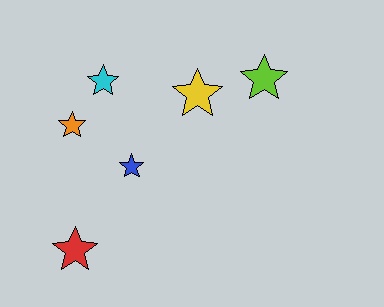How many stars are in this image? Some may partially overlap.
There are 6 stars.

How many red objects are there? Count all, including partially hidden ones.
There is 1 red object.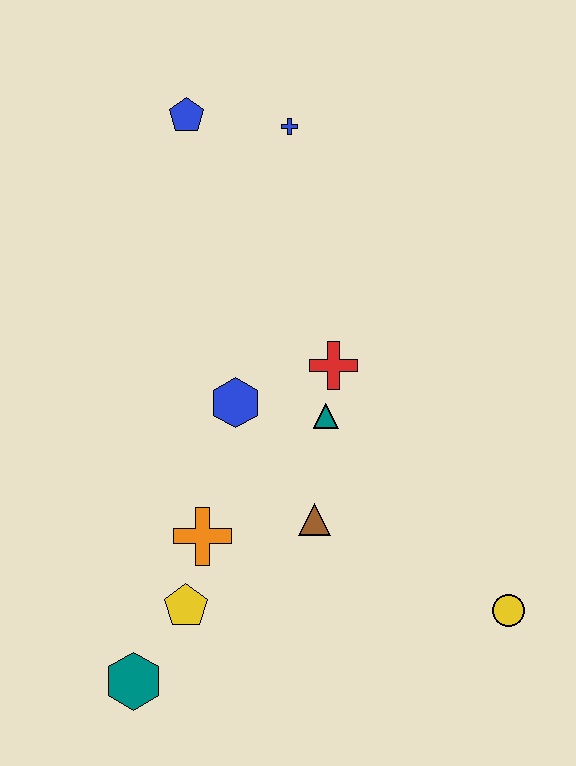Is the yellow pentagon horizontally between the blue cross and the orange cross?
No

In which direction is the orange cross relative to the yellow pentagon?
The orange cross is above the yellow pentagon.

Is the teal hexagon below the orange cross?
Yes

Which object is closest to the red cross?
The teal triangle is closest to the red cross.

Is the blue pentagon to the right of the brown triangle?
No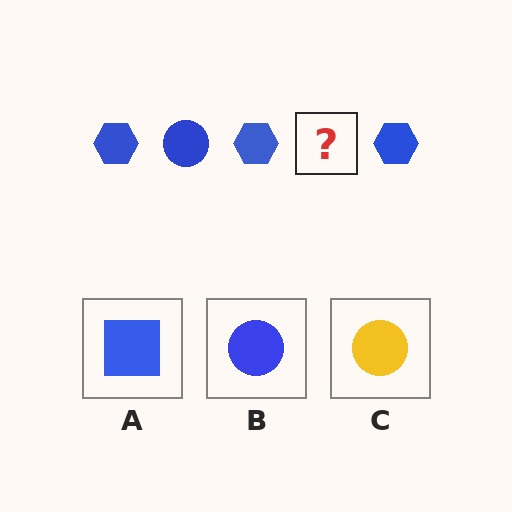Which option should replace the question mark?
Option B.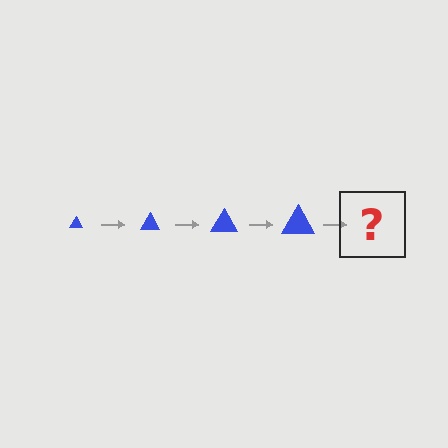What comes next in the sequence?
The next element should be a blue triangle, larger than the previous one.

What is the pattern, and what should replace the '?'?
The pattern is that the triangle gets progressively larger each step. The '?' should be a blue triangle, larger than the previous one.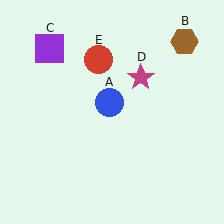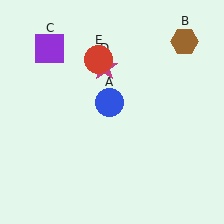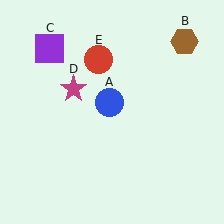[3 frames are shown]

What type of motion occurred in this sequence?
The magenta star (object D) rotated counterclockwise around the center of the scene.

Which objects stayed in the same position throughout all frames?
Blue circle (object A) and brown hexagon (object B) and purple square (object C) and red circle (object E) remained stationary.